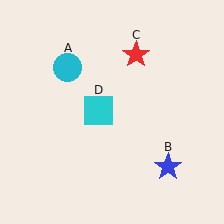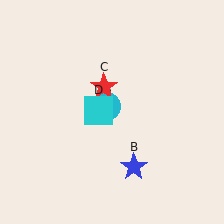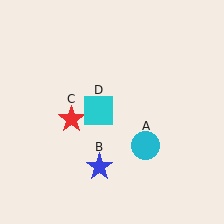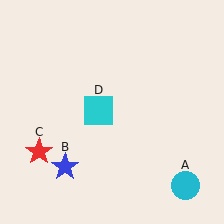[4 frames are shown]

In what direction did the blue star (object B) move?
The blue star (object B) moved left.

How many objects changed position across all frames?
3 objects changed position: cyan circle (object A), blue star (object B), red star (object C).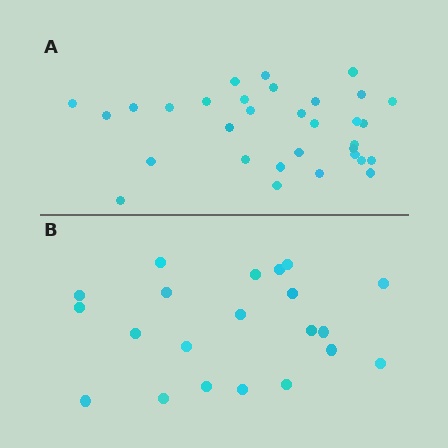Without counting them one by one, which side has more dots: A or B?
Region A (the top region) has more dots.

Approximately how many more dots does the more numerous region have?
Region A has roughly 12 or so more dots than region B.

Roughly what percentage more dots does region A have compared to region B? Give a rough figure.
About 50% more.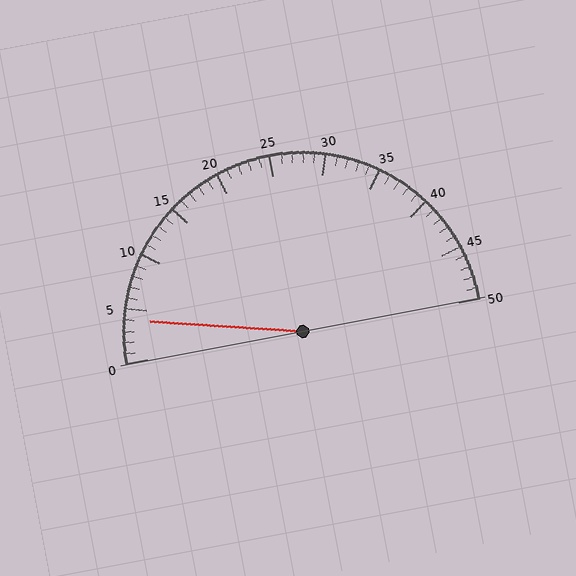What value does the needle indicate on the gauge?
The needle indicates approximately 4.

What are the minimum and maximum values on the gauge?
The gauge ranges from 0 to 50.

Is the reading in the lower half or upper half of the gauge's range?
The reading is in the lower half of the range (0 to 50).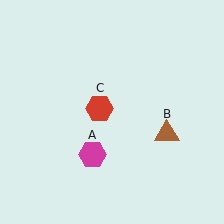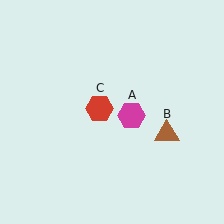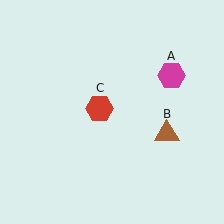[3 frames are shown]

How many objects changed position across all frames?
1 object changed position: magenta hexagon (object A).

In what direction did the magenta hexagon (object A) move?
The magenta hexagon (object A) moved up and to the right.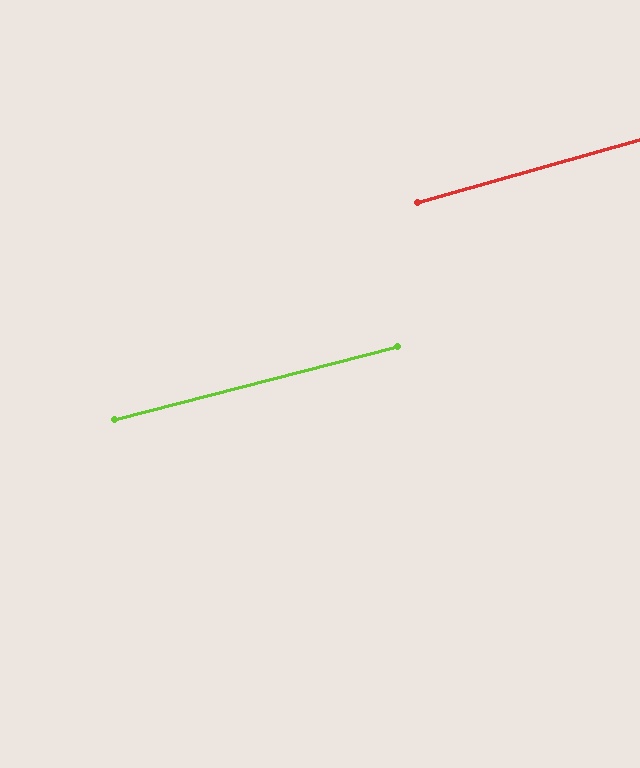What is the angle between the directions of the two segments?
Approximately 1 degree.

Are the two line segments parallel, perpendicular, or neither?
Parallel — their directions differ by only 1.4°.